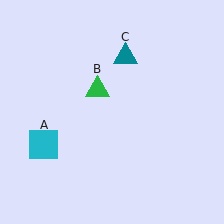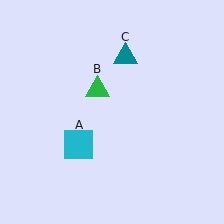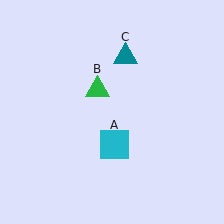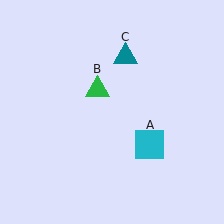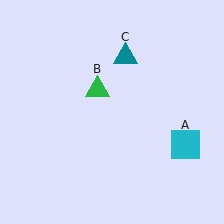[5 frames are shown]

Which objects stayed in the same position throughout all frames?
Green triangle (object B) and teal triangle (object C) remained stationary.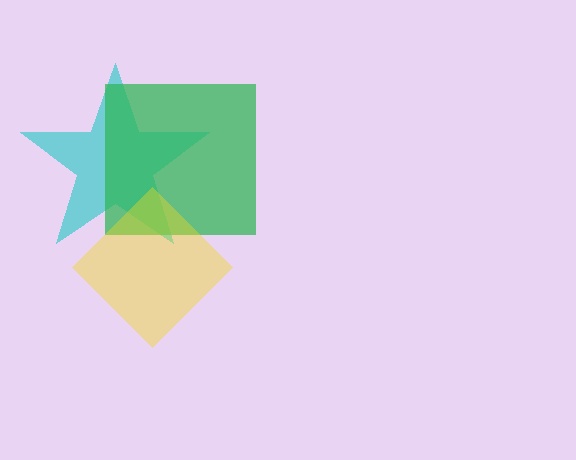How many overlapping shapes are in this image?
There are 3 overlapping shapes in the image.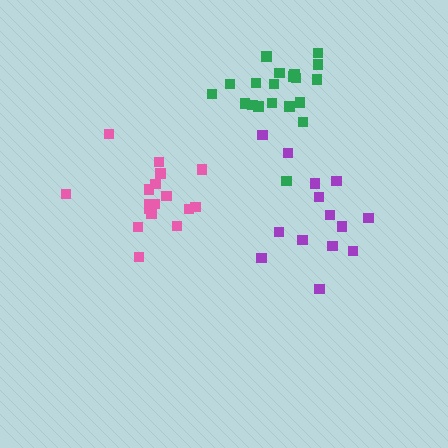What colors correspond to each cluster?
The clusters are colored: purple, green, pink.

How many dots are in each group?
Group 1: 14 dots, Group 2: 20 dots, Group 3: 18 dots (52 total).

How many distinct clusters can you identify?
There are 3 distinct clusters.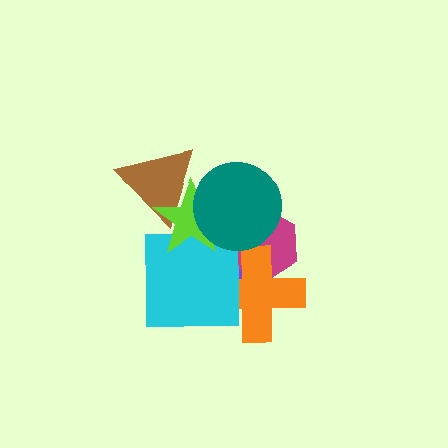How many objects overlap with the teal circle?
4 objects overlap with the teal circle.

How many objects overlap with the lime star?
4 objects overlap with the lime star.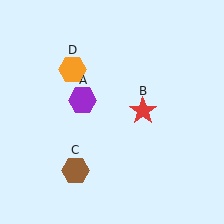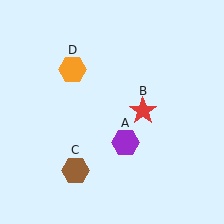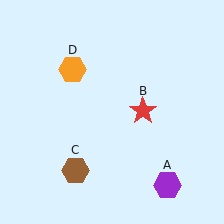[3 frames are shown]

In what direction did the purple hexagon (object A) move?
The purple hexagon (object A) moved down and to the right.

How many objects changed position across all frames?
1 object changed position: purple hexagon (object A).